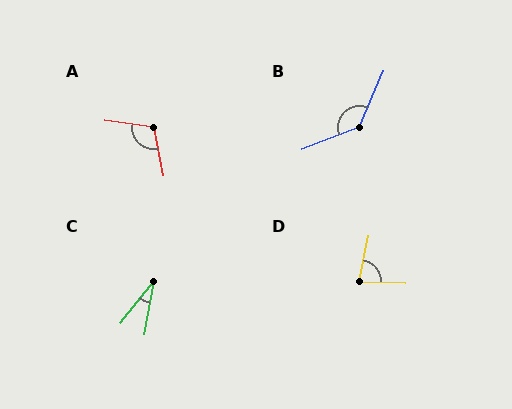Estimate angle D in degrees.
Approximately 80 degrees.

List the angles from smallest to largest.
C (28°), D (80°), A (109°), B (135°).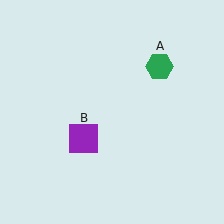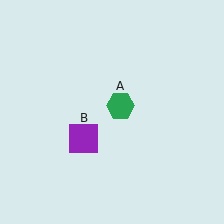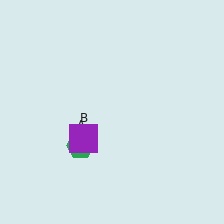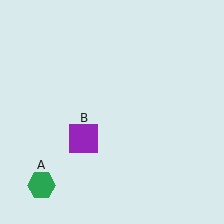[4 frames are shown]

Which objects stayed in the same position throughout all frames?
Purple square (object B) remained stationary.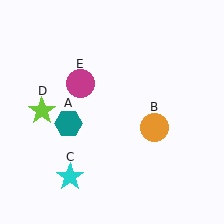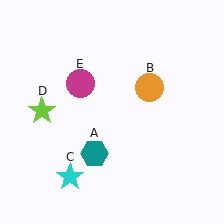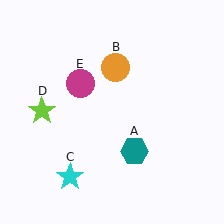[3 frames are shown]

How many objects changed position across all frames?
2 objects changed position: teal hexagon (object A), orange circle (object B).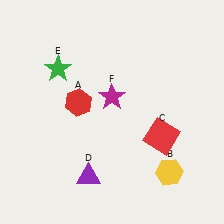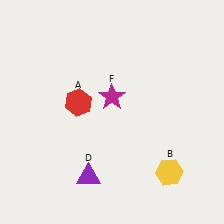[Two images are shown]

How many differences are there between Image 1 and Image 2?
There are 2 differences between the two images.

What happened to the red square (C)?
The red square (C) was removed in Image 2. It was in the bottom-right area of Image 1.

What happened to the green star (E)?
The green star (E) was removed in Image 2. It was in the top-left area of Image 1.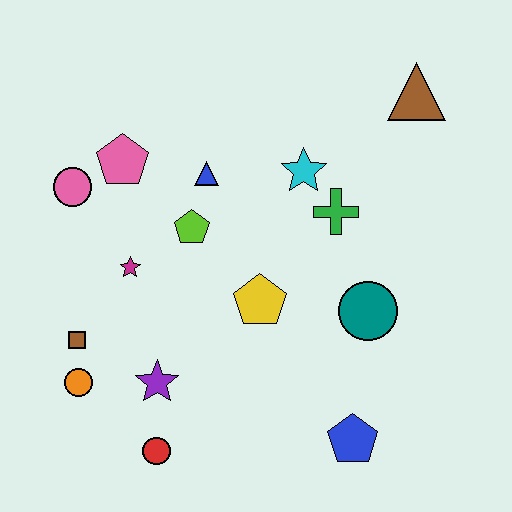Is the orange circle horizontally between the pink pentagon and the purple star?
No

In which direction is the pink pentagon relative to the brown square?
The pink pentagon is above the brown square.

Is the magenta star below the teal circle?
No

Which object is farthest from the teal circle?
The pink circle is farthest from the teal circle.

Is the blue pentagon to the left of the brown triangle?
Yes